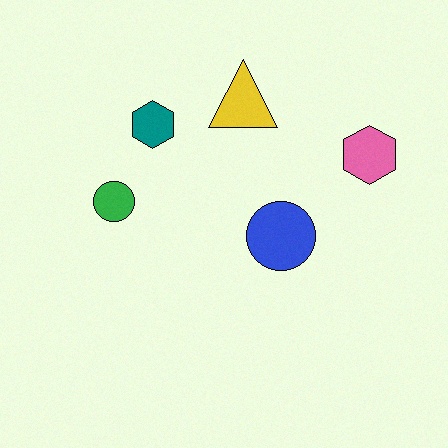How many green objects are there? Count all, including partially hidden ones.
There is 1 green object.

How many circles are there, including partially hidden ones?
There are 2 circles.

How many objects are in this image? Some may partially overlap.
There are 5 objects.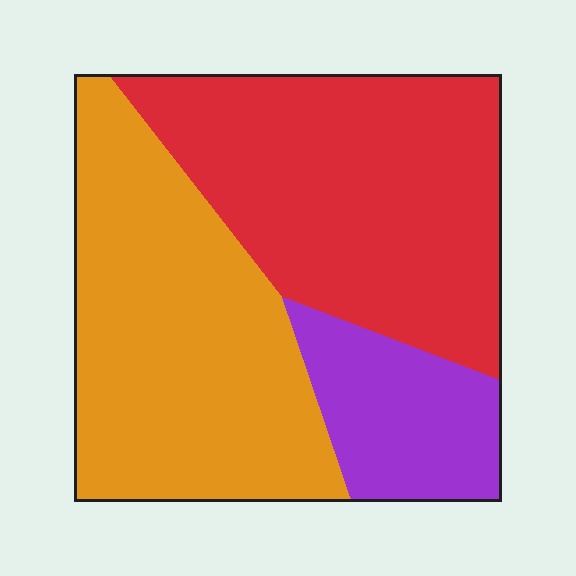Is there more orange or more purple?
Orange.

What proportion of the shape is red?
Red takes up between a third and a half of the shape.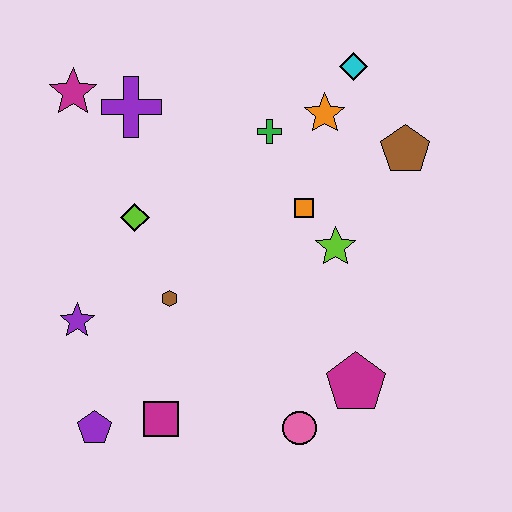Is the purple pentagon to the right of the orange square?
No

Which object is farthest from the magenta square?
The cyan diamond is farthest from the magenta square.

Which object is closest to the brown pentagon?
The orange star is closest to the brown pentagon.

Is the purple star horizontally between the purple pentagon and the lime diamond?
No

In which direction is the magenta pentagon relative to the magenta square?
The magenta pentagon is to the right of the magenta square.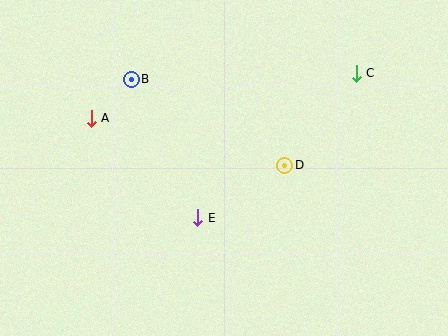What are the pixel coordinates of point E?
Point E is at (198, 218).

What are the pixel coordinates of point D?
Point D is at (285, 165).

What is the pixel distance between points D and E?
The distance between D and E is 101 pixels.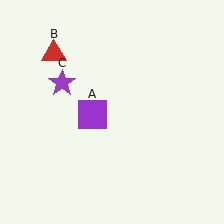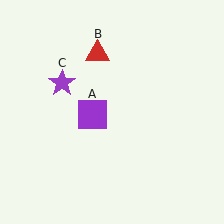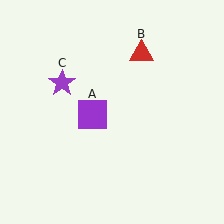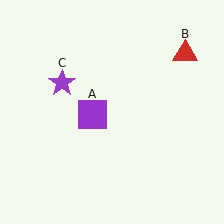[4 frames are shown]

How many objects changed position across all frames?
1 object changed position: red triangle (object B).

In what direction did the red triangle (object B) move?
The red triangle (object B) moved right.